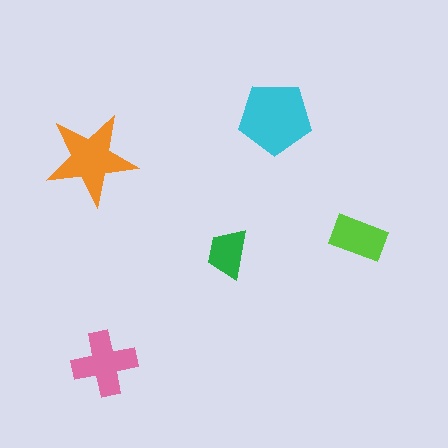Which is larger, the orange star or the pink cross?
The orange star.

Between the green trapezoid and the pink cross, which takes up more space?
The pink cross.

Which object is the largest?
The cyan pentagon.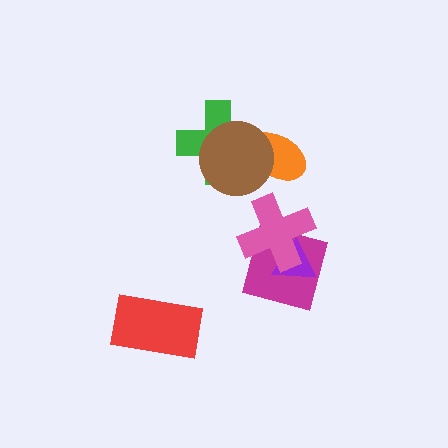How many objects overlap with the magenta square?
2 objects overlap with the magenta square.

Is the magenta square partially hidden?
Yes, it is partially covered by another shape.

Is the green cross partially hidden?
Yes, it is partially covered by another shape.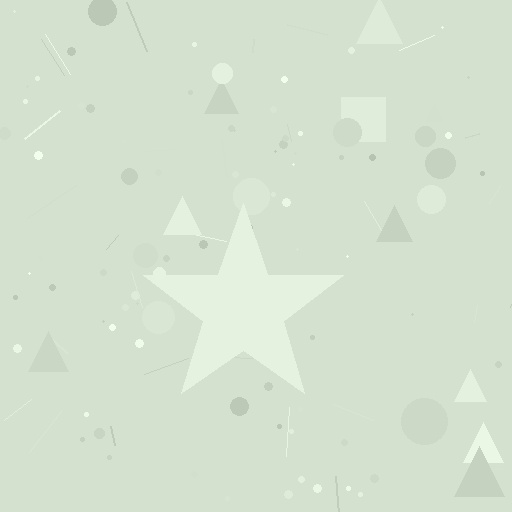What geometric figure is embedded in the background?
A star is embedded in the background.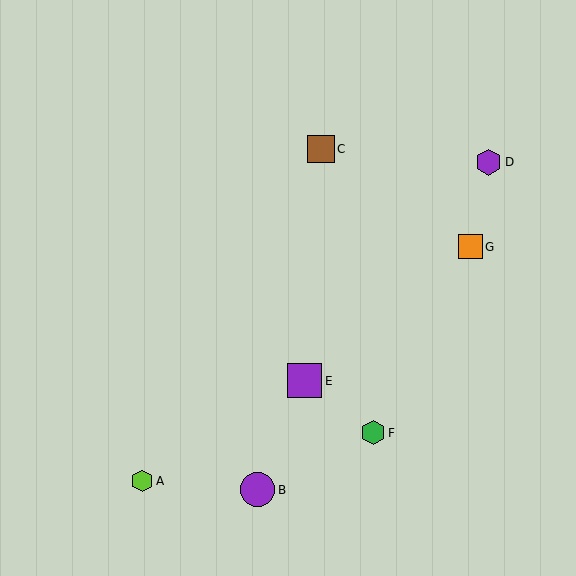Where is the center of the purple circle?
The center of the purple circle is at (257, 490).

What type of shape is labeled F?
Shape F is a green hexagon.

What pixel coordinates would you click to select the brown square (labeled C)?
Click at (321, 149) to select the brown square C.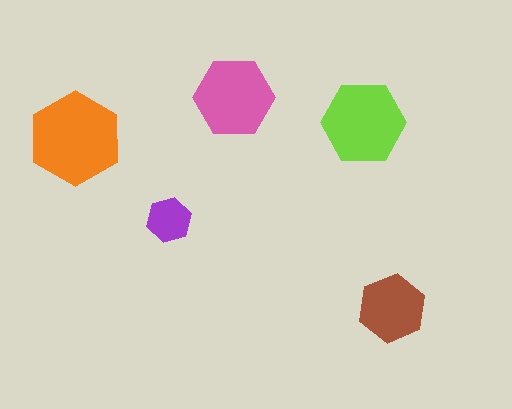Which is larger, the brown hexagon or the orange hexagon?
The orange one.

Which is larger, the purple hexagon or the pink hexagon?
The pink one.